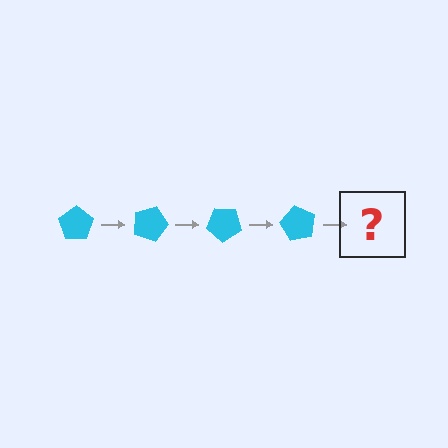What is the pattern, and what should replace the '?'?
The pattern is that the pentagon rotates 20 degrees each step. The '?' should be a cyan pentagon rotated 80 degrees.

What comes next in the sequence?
The next element should be a cyan pentagon rotated 80 degrees.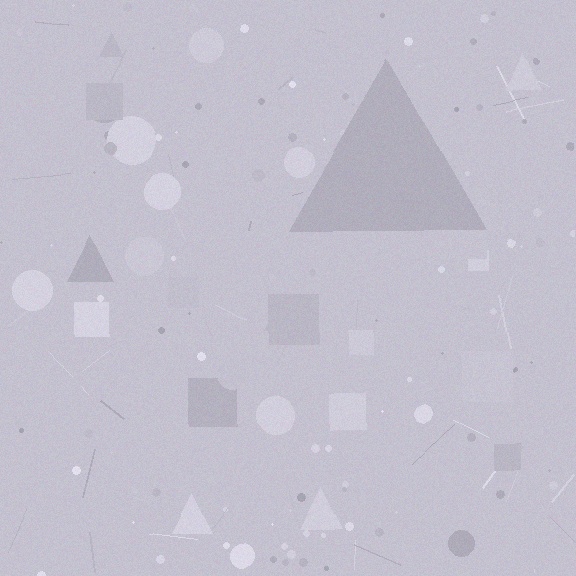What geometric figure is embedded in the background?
A triangle is embedded in the background.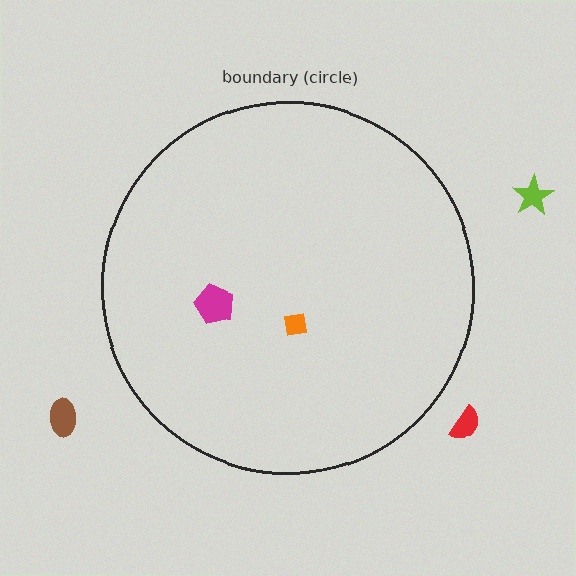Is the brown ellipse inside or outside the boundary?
Outside.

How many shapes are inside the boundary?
2 inside, 3 outside.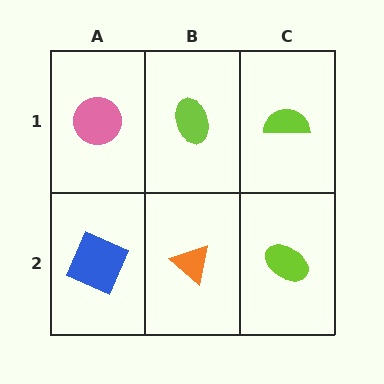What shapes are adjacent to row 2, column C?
A lime semicircle (row 1, column C), an orange triangle (row 2, column B).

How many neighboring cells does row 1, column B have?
3.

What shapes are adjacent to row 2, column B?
A lime ellipse (row 1, column B), a blue square (row 2, column A), a lime ellipse (row 2, column C).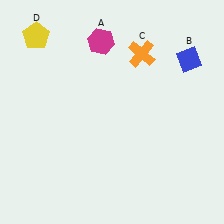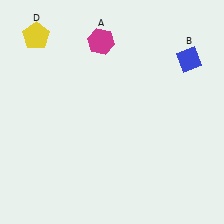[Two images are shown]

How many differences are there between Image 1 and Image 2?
There is 1 difference between the two images.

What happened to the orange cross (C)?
The orange cross (C) was removed in Image 2. It was in the top-right area of Image 1.